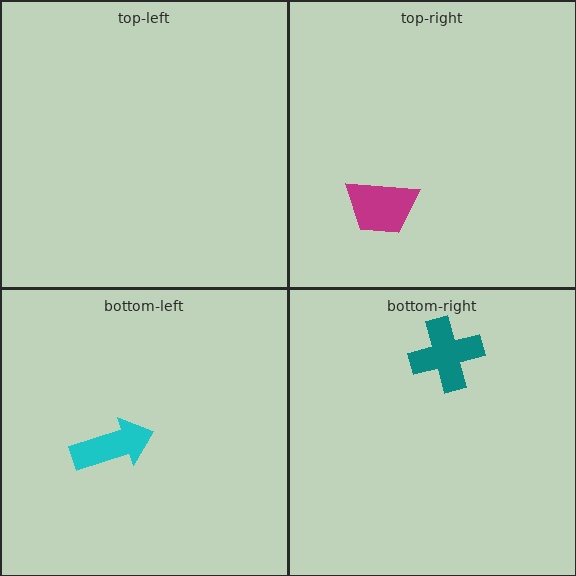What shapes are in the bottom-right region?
The teal cross.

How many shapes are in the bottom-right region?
1.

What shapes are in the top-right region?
The magenta trapezoid.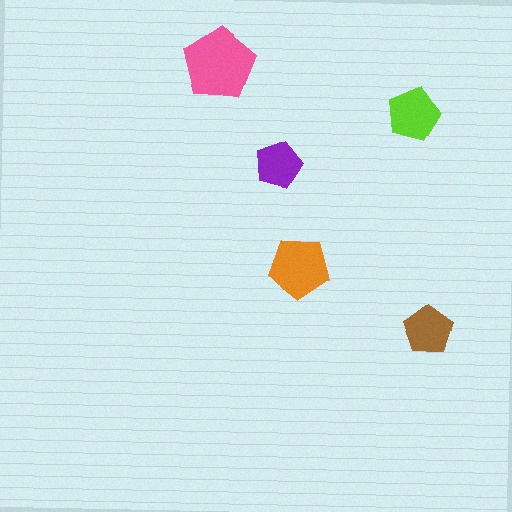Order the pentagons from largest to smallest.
the pink one, the orange one, the lime one, the brown one, the purple one.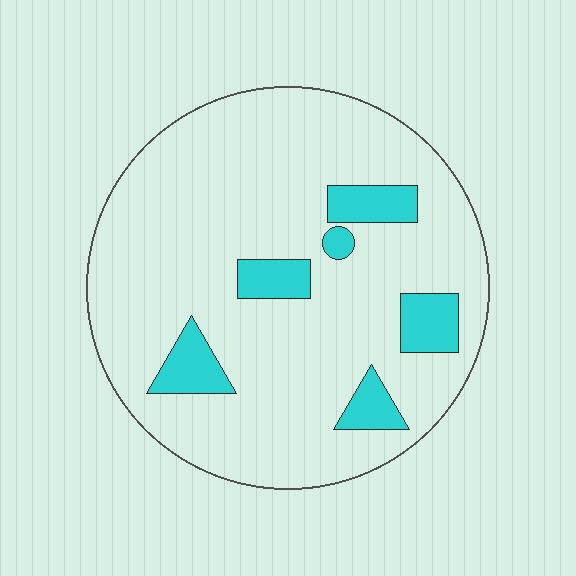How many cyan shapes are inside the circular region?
6.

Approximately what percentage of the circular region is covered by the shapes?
Approximately 15%.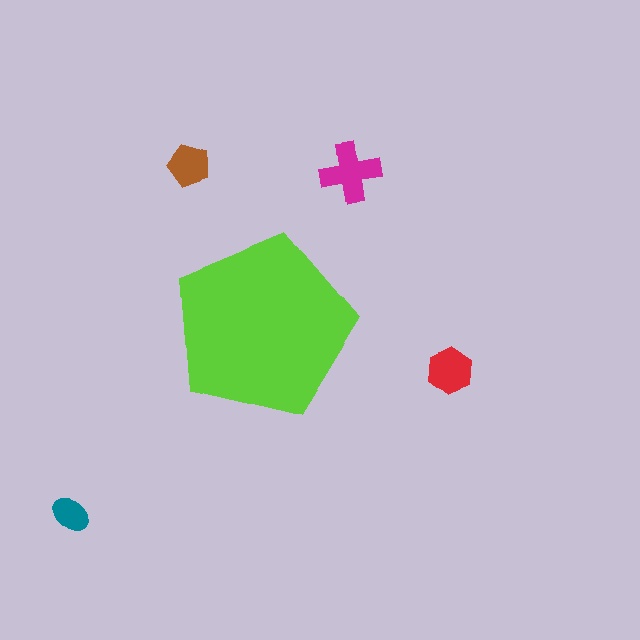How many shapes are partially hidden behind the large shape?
0 shapes are partially hidden.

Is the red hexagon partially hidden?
No, the red hexagon is fully visible.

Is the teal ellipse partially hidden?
No, the teal ellipse is fully visible.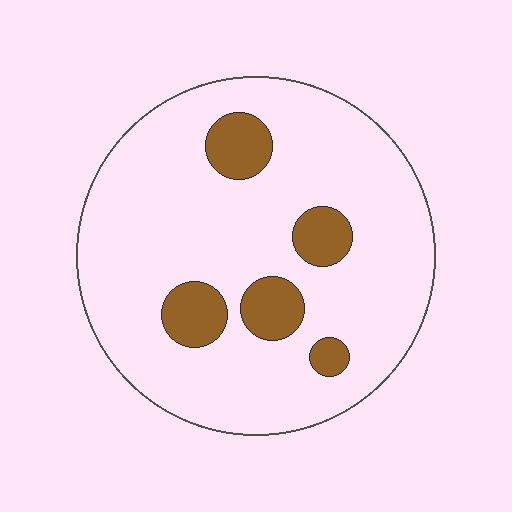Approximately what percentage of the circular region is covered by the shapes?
Approximately 15%.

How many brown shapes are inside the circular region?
5.